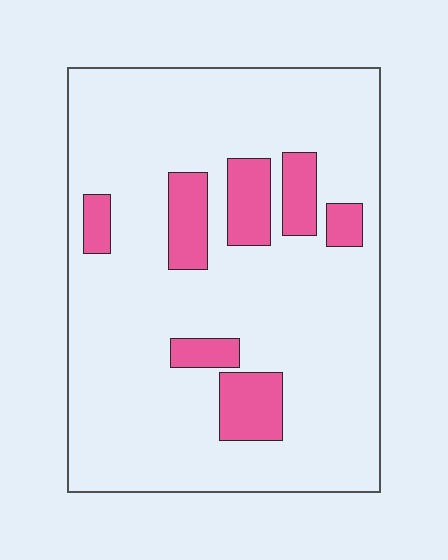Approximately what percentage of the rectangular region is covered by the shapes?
Approximately 15%.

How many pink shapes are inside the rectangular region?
7.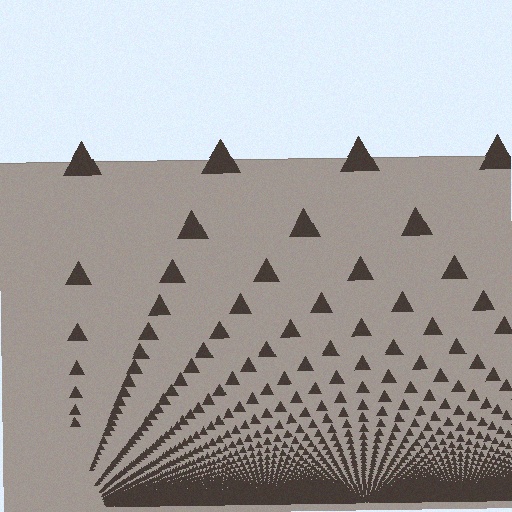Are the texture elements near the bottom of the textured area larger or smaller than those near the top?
Smaller. The gradient is inverted — elements near the bottom are smaller and denser.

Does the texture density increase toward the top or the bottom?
Density increases toward the bottom.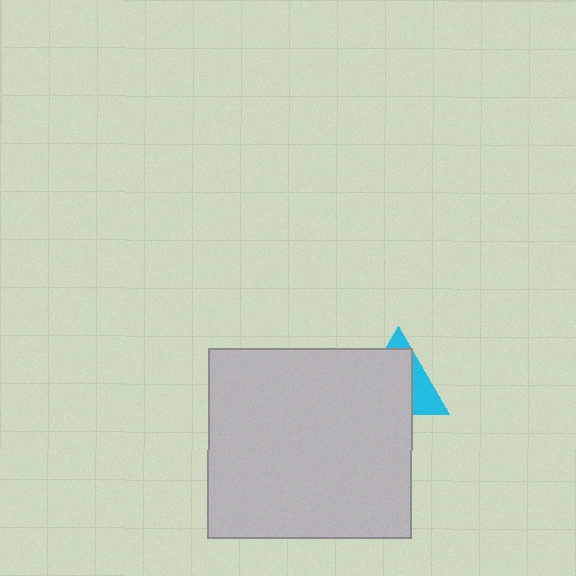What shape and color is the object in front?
The object in front is a light gray rectangle.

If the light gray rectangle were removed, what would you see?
You would see the complete cyan triangle.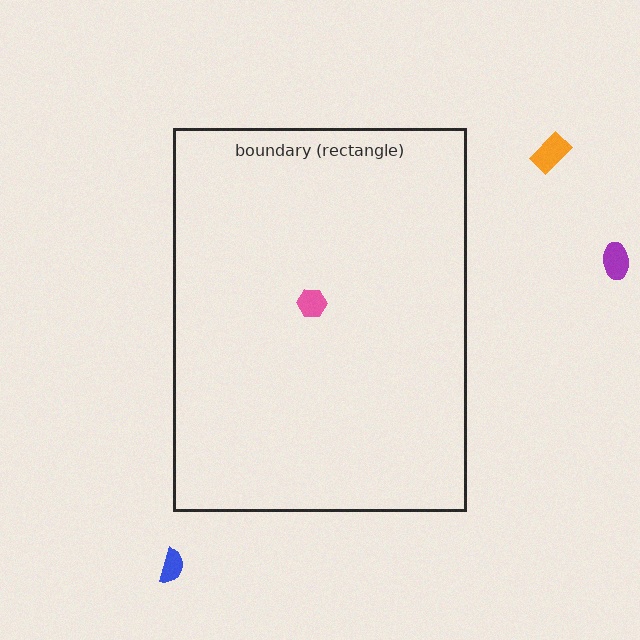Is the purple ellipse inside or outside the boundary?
Outside.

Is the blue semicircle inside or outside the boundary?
Outside.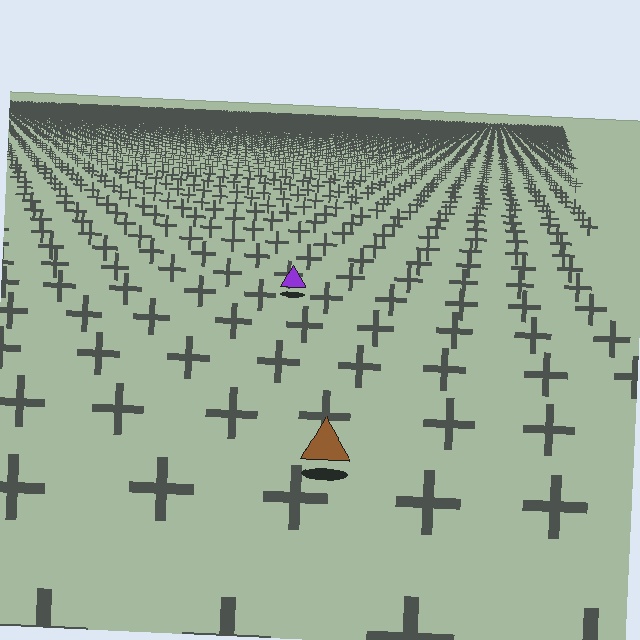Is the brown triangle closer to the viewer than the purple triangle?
Yes. The brown triangle is closer — you can tell from the texture gradient: the ground texture is coarser near it.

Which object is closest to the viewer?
The brown triangle is closest. The texture marks near it are larger and more spread out.